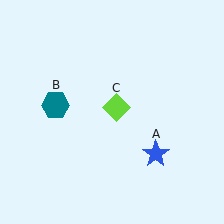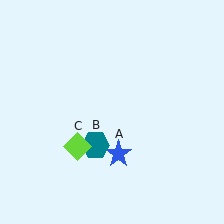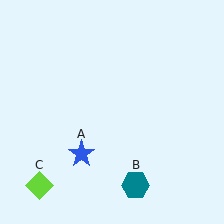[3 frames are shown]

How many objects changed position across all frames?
3 objects changed position: blue star (object A), teal hexagon (object B), lime diamond (object C).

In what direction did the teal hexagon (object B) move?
The teal hexagon (object B) moved down and to the right.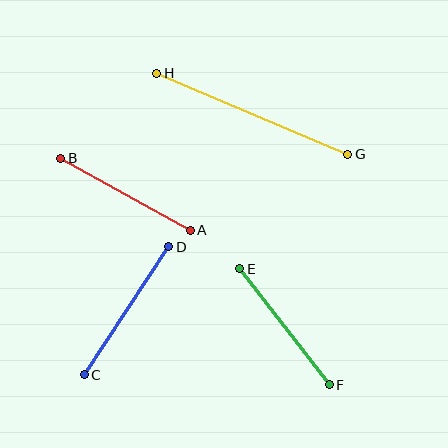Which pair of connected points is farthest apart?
Points G and H are farthest apart.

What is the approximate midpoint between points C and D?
The midpoint is at approximately (126, 311) pixels.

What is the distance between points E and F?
The distance is approximately 146 pixels.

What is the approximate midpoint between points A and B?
The midpoint is at approximately (125, 194) pixels.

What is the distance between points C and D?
The distance is approximately 153 pixels.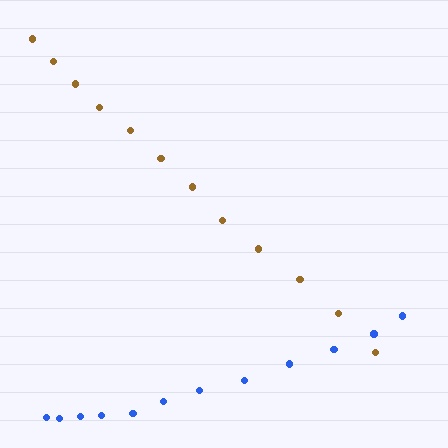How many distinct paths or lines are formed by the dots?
There are 2 distinct paths.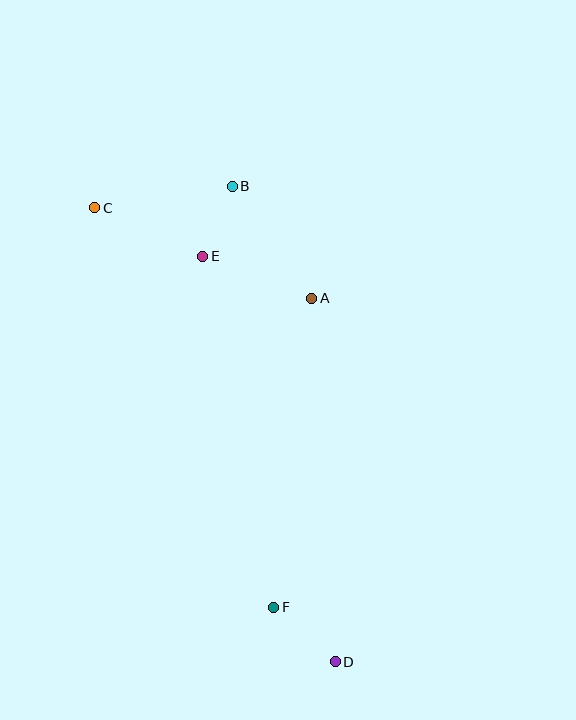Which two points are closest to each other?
Points B and E are closest to each other.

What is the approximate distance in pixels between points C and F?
The distance between C and F is approximately 438 pixels.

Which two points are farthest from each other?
Points C and D are farthest from each other.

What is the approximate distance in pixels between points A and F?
The distance between A and F is approximately 311 pixels.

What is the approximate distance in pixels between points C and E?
The distance between C and E is approximately 119 pixels.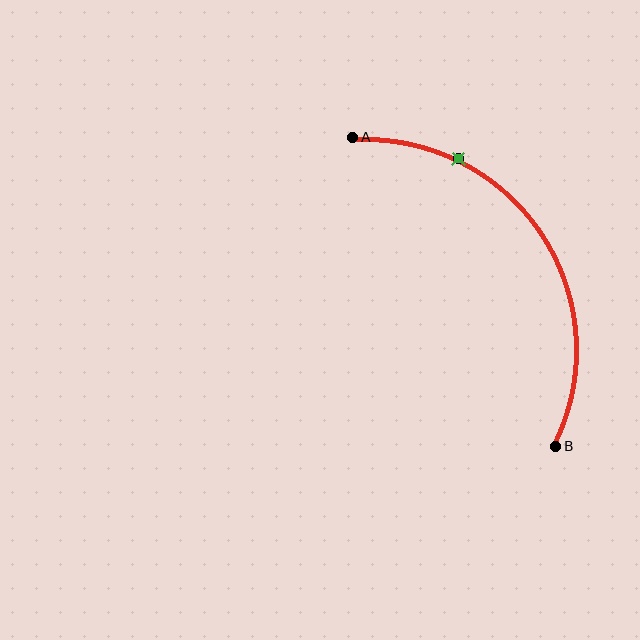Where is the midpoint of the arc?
The arc midpoint is the point on the curve farthest from the straight line joining A and B. It sits to the right of that line.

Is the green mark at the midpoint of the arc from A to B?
No. The green mark lies on the arc but is closer to endpoint A. The arc midpoint would be at the point on the curve equidistant along the arc from both A and B.